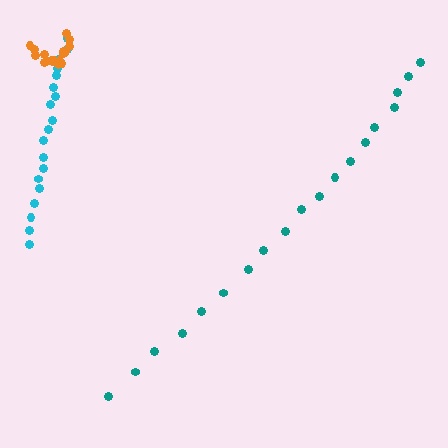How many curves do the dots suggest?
There are 3 distinct paths.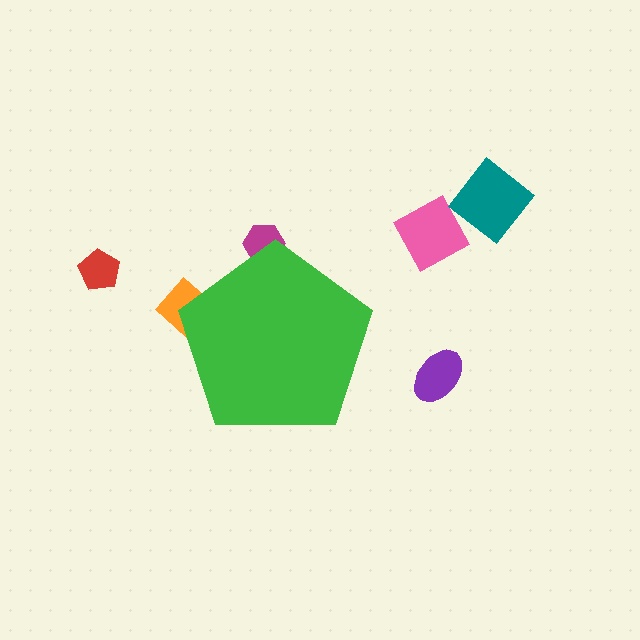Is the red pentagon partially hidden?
No, the red pentagon is fully visible.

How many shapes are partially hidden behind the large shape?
2 shapes are partially hidden.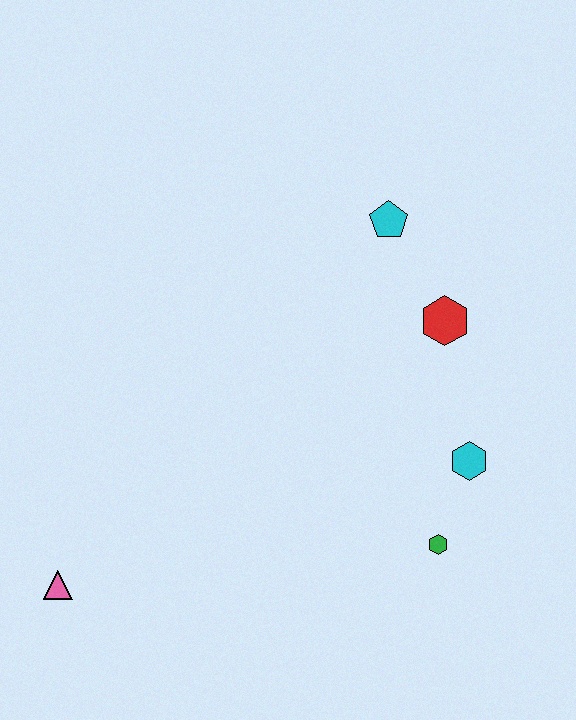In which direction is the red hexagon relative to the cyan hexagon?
The red hexagon is above the cyan hexagon.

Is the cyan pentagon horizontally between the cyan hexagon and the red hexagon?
No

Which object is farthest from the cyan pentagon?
The pink triangle is farthest from the cyan pentagon.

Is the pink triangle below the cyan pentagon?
Yes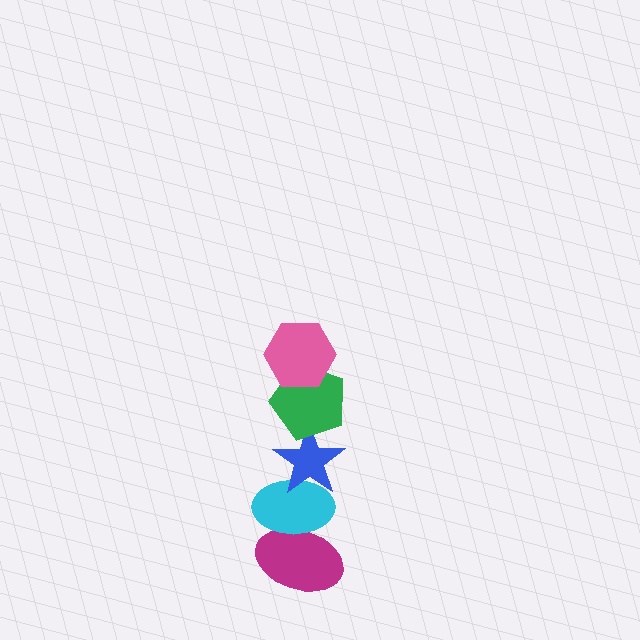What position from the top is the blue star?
The blue star is 3rd from the top.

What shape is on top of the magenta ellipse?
The cyan ellipse is on top of the magenta ellipse.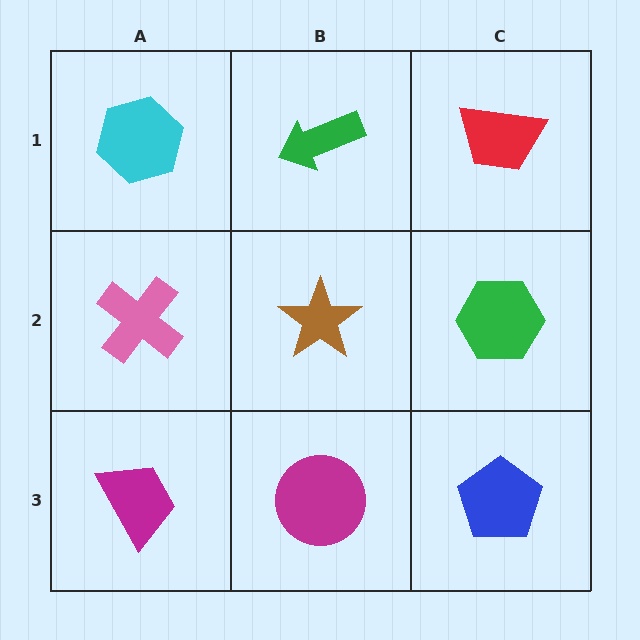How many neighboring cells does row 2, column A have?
3.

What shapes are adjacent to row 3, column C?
A green hexagon (row 2, column C), a magenta circle (row 3, column B).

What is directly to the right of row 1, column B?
A red trapezoid.